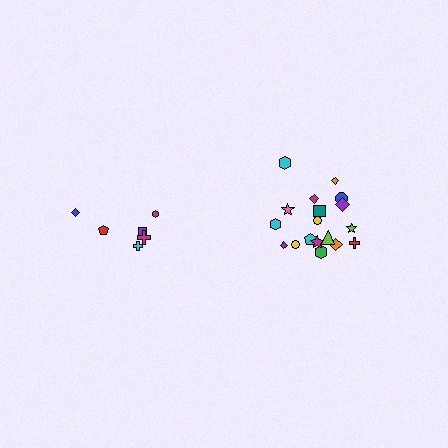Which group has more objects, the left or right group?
The right group.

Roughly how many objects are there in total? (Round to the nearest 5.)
Roughly 25 objects in total.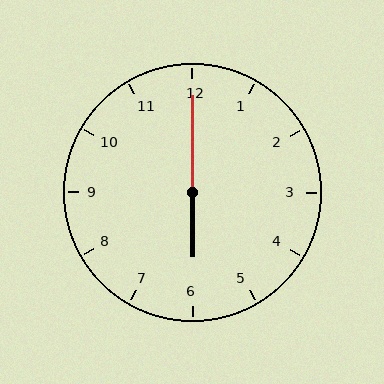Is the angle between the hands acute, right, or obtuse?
It is obtuse.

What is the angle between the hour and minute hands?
Approximately 180 degrees.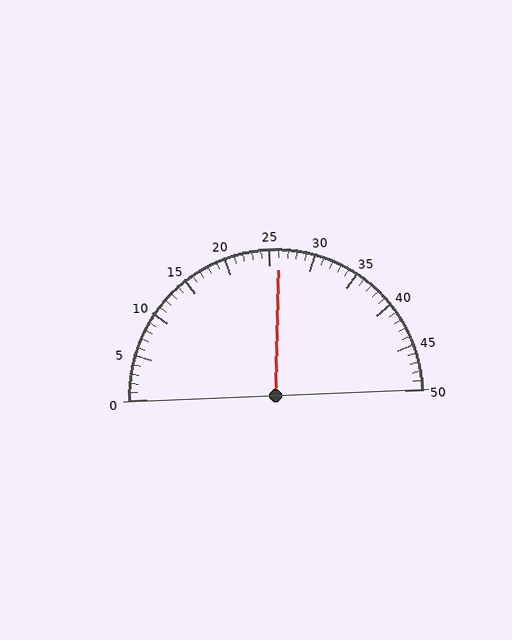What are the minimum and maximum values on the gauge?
The gauge ranges from 0 to 50.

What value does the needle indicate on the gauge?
The needle indicates approximately 26.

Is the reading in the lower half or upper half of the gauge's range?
The reading is in the upper half of the range (0 to 50).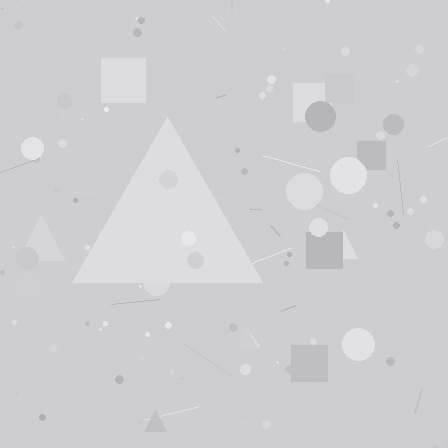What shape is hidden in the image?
A triangle is hidden in the image.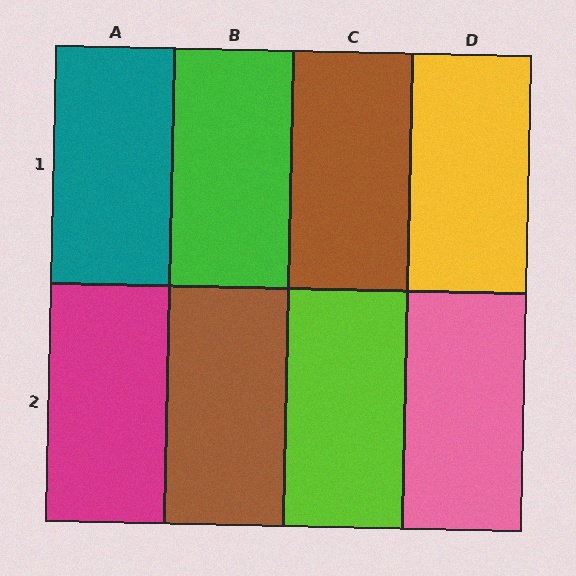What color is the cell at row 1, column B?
Green.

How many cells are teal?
1 cell is teal.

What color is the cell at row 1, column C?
Brown.